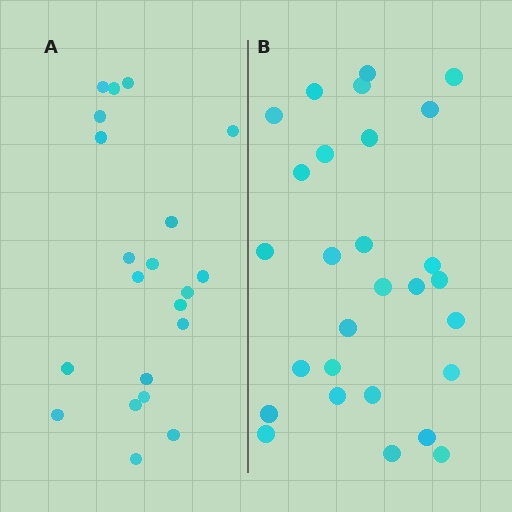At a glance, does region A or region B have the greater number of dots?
Region B (the right region) has more dots.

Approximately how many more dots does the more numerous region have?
Region B has roughly 8 or so more dots than region A.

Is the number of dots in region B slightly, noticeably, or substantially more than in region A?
Region B has noticeably more, but not dramatically so. The ratio is roughly 1.3 to 1.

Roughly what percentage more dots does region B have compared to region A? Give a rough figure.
About 35% more.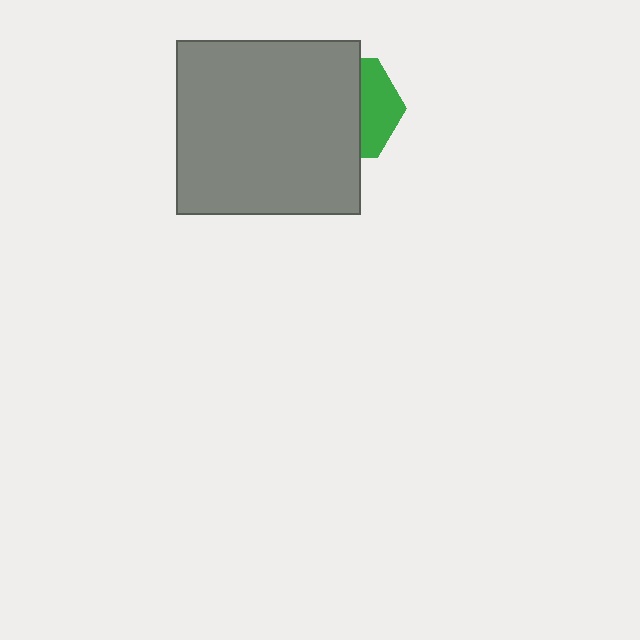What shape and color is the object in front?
The object in front is a gray rectangle.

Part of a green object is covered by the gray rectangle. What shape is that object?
It is a hexagon.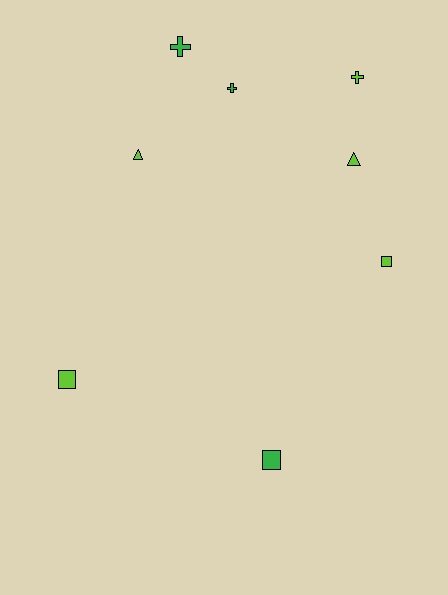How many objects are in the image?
There are 8 objects.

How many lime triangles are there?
There are 2 lime triangles.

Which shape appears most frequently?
Cross, with 3 objects.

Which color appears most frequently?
Lime, with 5 objects.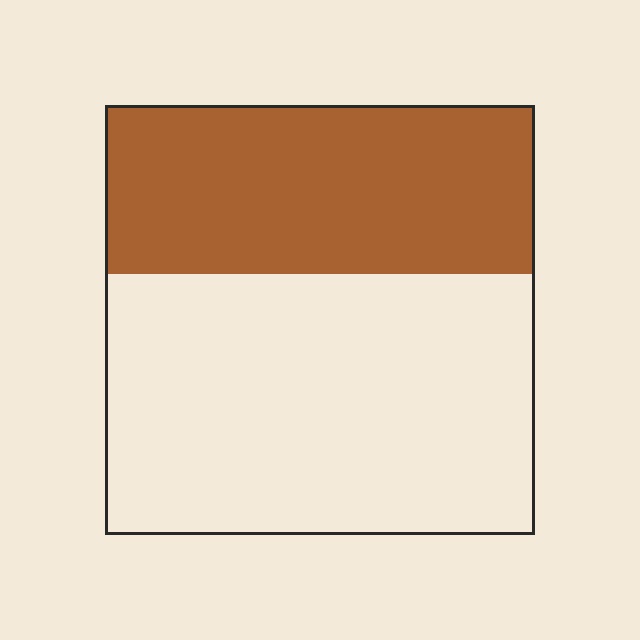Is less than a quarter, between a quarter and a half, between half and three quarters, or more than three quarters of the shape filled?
Between a quarter and a half.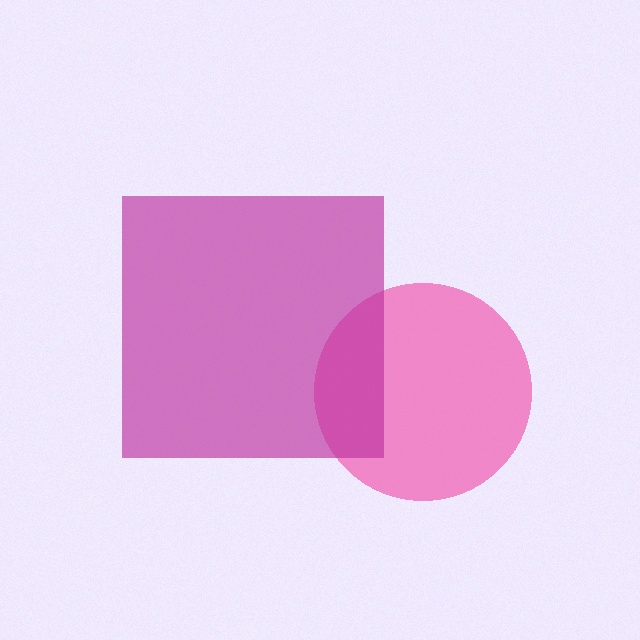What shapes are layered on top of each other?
The layered shapes are: a pink circle, a magenta square.